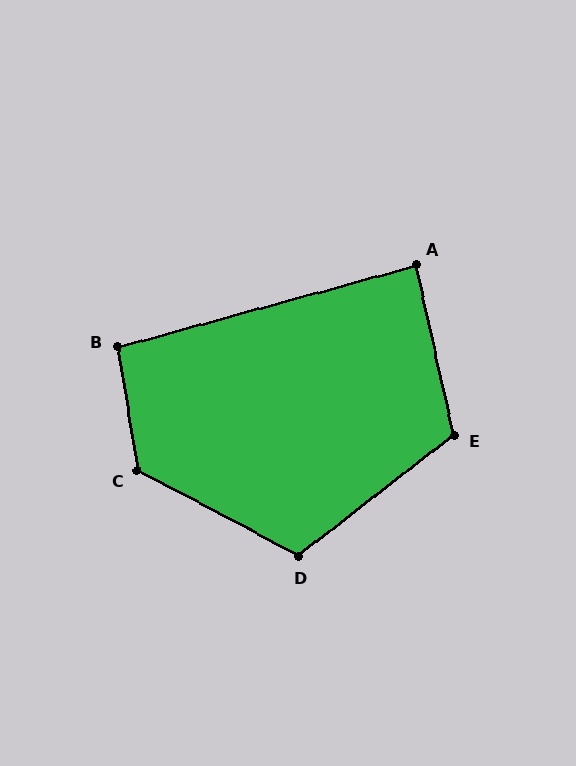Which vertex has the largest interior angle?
C, at approximately 127 degrees.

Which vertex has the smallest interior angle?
A, at approximately 87 degrees.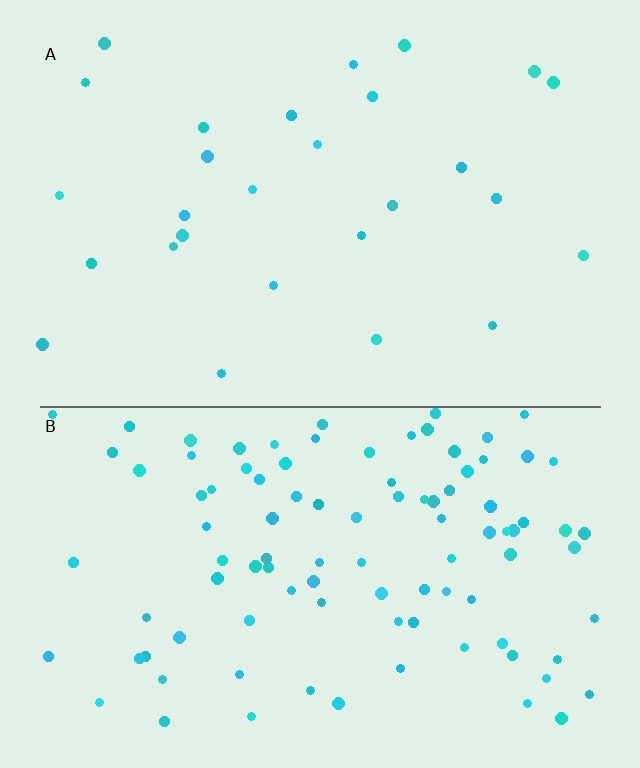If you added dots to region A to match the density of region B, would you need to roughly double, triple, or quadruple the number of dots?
Approximately quadruple.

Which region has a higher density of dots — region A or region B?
B (the bottom).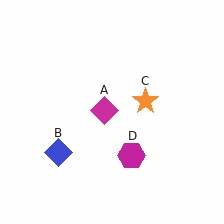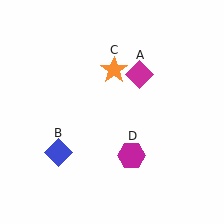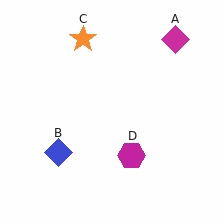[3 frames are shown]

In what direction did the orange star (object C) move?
The orange star (object C) moved up and to the left.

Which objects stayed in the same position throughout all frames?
Blue diamond (object B) and magenta hexagon (object D) remained stationary.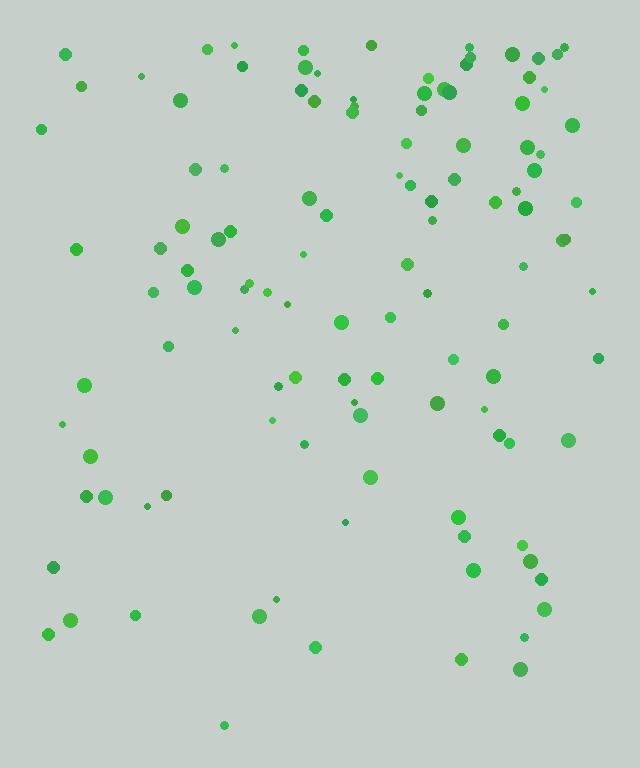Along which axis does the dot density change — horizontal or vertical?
Vertical.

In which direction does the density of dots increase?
From bottom to top, with the top side densest.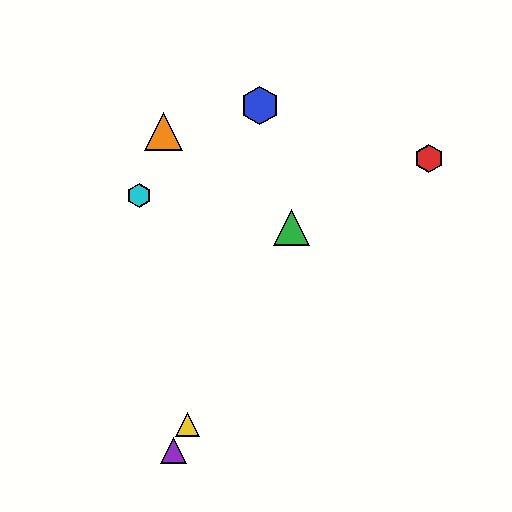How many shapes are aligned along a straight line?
3 shapes (the green triangle, the yellow triangle, the purple triangle) are aligned along a straight line.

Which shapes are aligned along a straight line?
The green triangle, the yellow triangle, the purple triangle are aligned along a straight line.